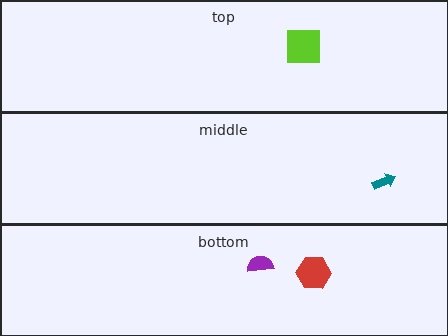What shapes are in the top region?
The lime square.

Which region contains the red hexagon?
The bottom region.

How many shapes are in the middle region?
1.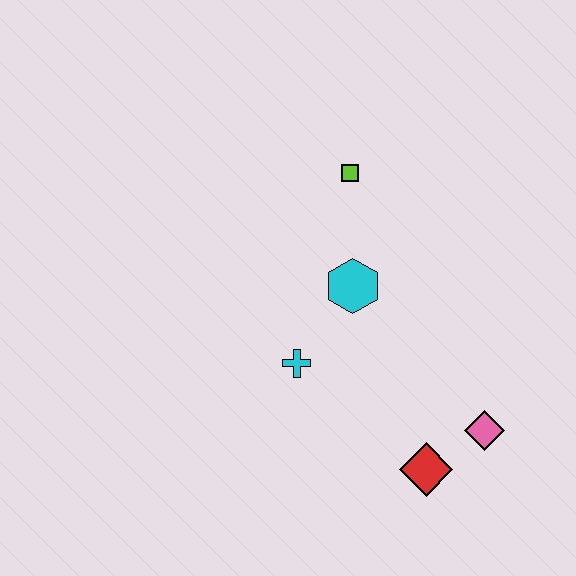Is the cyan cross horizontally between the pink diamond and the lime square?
No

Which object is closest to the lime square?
The cyan hexagon is closest to the lime square.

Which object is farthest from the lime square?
The red diamond is farthest from the lime square.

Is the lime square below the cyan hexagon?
No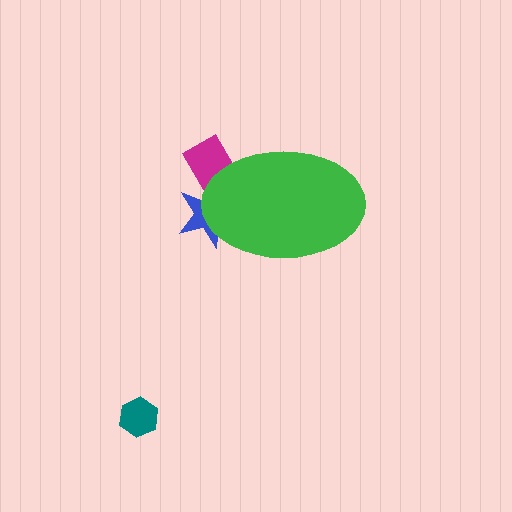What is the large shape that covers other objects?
A green ellipse.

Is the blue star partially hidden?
Yes, the blue star is partially hidden behind the green ellipse.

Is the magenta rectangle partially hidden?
Yes, the magenta rectangle is partially hidden behind the green ellipse.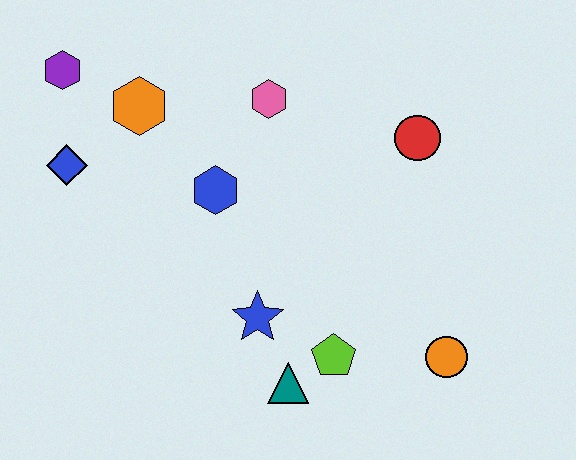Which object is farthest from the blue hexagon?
The orange circle is farthest from the blue hexagon.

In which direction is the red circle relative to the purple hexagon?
The red circle is to the right of the purple hexagon.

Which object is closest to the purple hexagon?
The orange hexagon is closest to the purple hexagon.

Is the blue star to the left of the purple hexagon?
No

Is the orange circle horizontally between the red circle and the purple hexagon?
No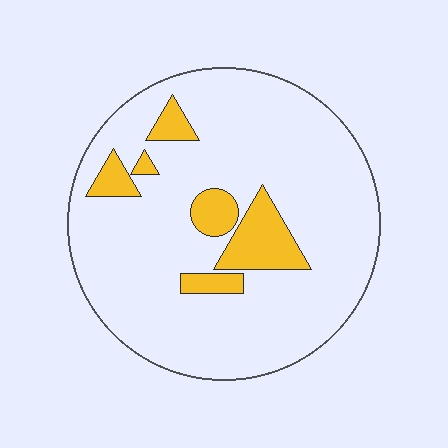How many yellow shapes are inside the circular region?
6.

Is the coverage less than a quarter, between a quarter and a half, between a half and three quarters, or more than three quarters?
Less than a quarter.